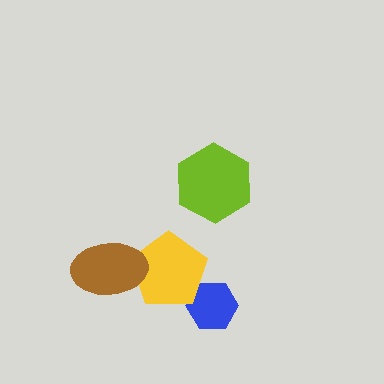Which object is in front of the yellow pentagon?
The brown ellipse is in front of the yellow pentagon.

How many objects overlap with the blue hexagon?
1 object overlaps with the blue hexagon.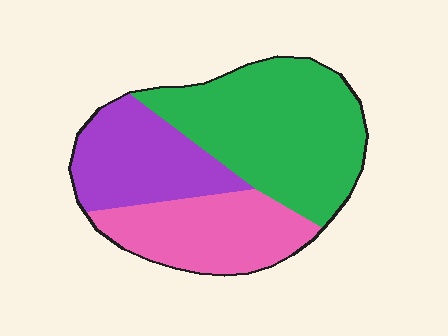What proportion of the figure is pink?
Pink covers 27% of the figure.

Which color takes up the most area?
Green, at roughly 45%.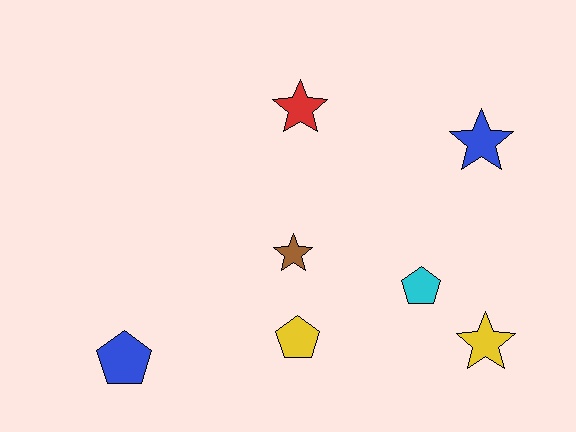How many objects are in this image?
There are 7 objects.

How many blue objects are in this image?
There are 2 blue objects.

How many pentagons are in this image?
There are 3 pentagons.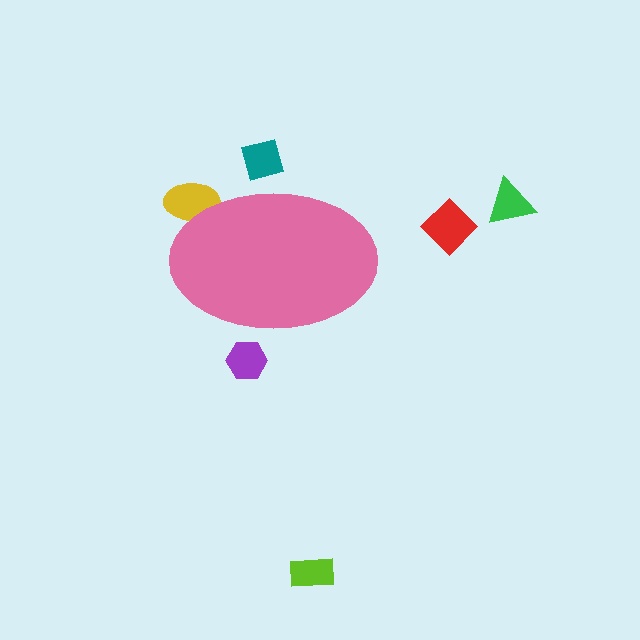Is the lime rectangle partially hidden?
No, the lime rectangle is fully visible.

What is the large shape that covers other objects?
A pink ellipse.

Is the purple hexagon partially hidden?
Yes, the purple hexagon is partially hidden behind the pink ellipse.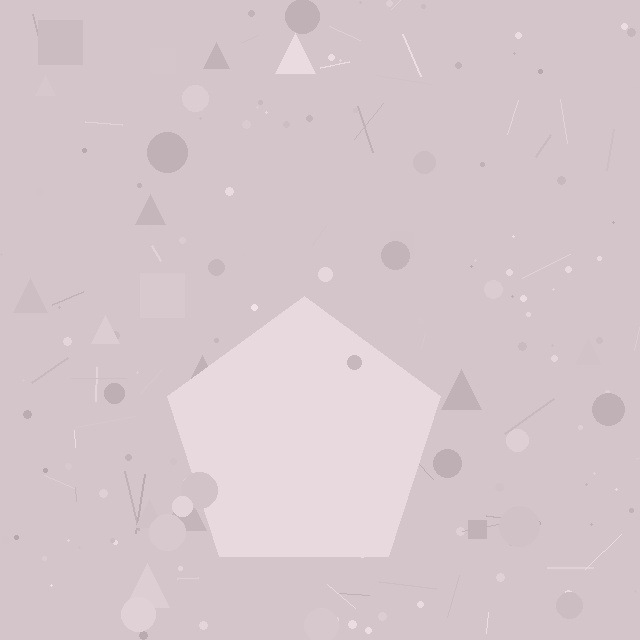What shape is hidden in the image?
A pentagon is hidden in the image.